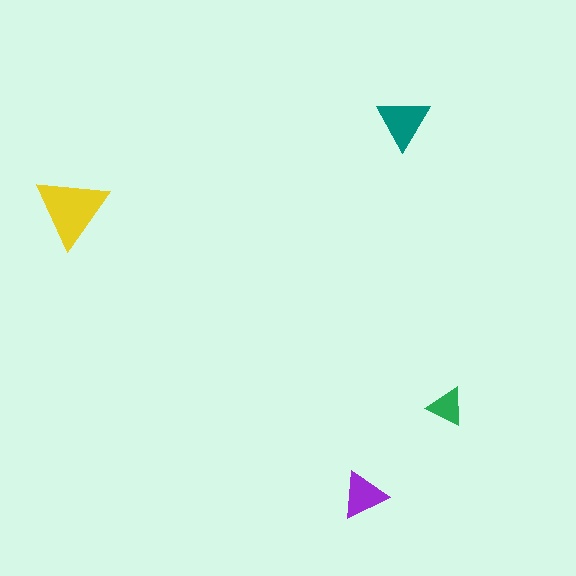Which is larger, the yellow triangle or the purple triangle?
The yellow one.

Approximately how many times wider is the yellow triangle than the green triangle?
About 2 times wider.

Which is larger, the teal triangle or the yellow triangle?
The yellow one.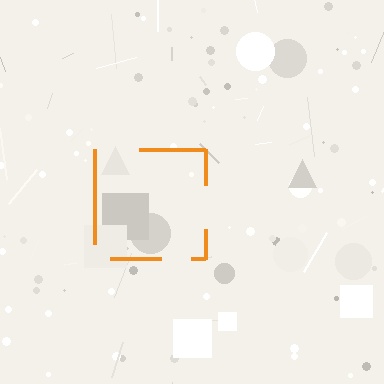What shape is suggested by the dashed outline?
The dashed outline suggests a square.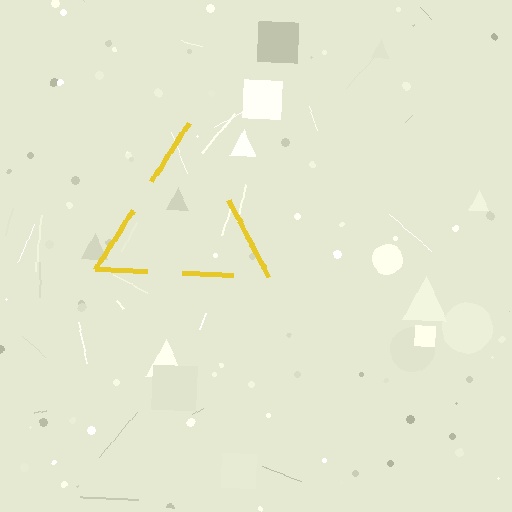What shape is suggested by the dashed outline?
The dashed outline suggests a triangle.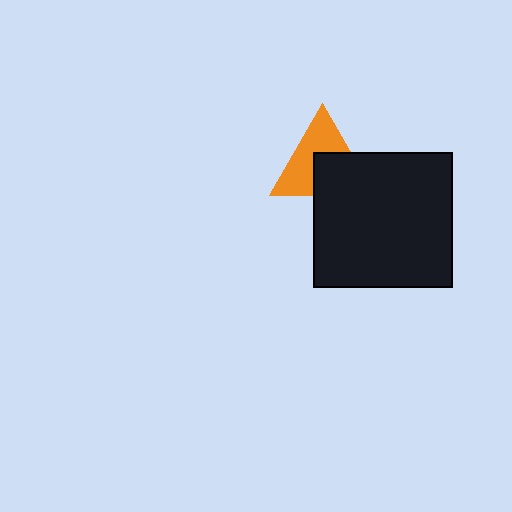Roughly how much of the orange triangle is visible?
About half of it is visible (roughly 56%).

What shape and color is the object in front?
The object in front is a black rectangle.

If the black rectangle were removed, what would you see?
You would see the complete orange triangle.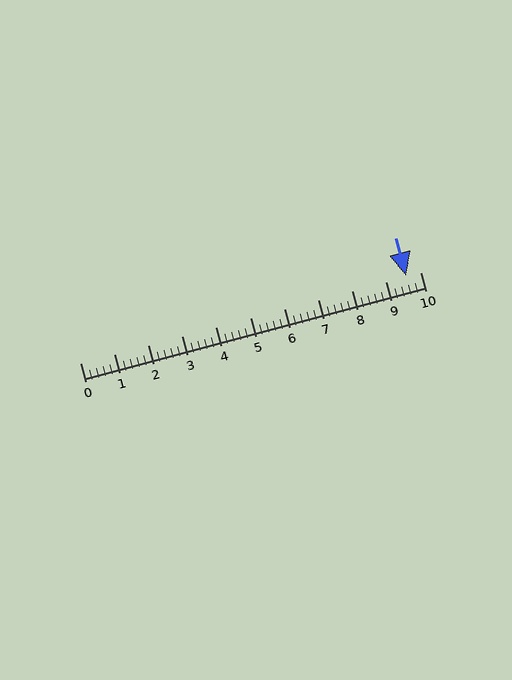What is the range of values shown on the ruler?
The ruler shows values from 0 to 10.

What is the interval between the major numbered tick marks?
The major tick marks are spaced 1 units apart.